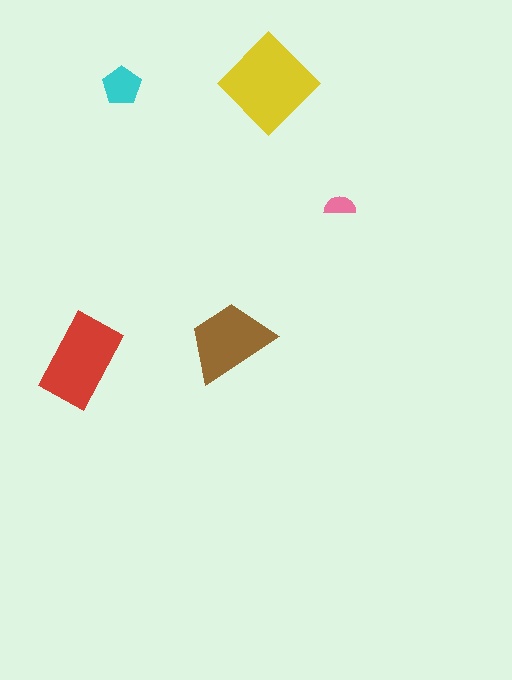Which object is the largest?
The yellow diamond.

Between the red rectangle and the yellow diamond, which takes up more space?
The yellow diamond.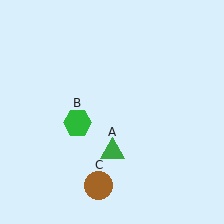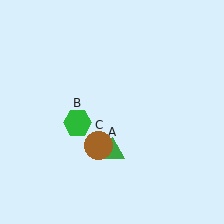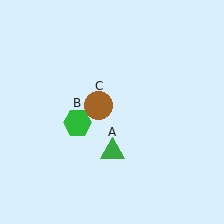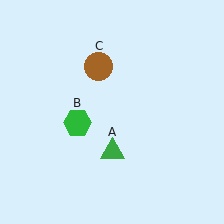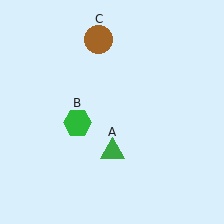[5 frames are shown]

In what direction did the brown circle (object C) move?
The brown circle (object C) moved up.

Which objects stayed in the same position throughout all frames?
Green triangle (object A) and green hexagon (object B) remained stationary.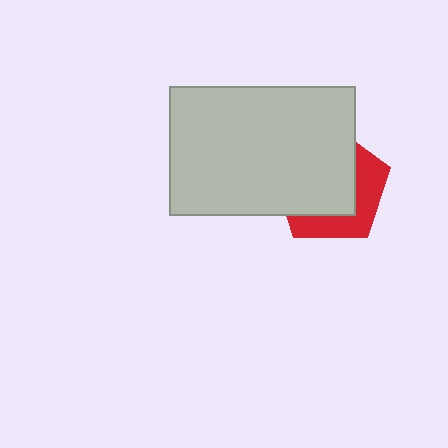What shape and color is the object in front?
The object in front is a light gray rectangle.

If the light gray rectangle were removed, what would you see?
You would see the complete red pentagon.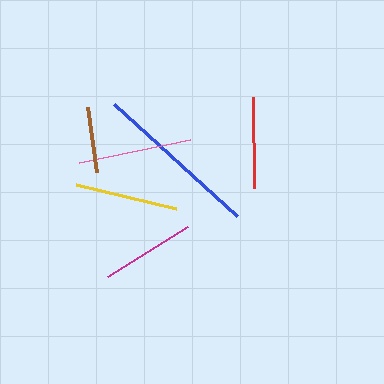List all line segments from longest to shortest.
From longest to shortest: blue, pink, yellow, magenta, red, brown.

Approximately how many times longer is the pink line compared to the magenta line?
The pink line is approximately 1.2 times the length of the magenta line.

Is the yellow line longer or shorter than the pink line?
The pink line is longer than the yellow line.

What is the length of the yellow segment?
The yellow segment is approximately 102 pixels long.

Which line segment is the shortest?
The brown line is the shortest at approximately 65 pixels.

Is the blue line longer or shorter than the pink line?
The blue line is longer than the pink line.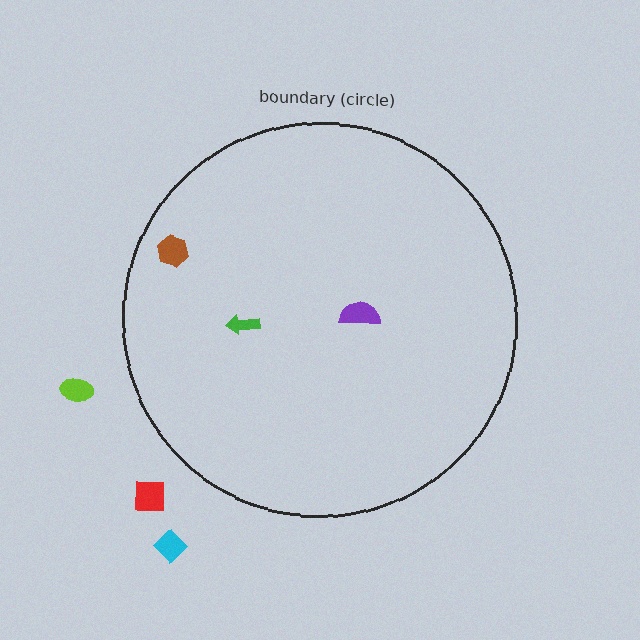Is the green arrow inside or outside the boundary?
Inside.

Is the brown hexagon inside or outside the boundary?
Inside.